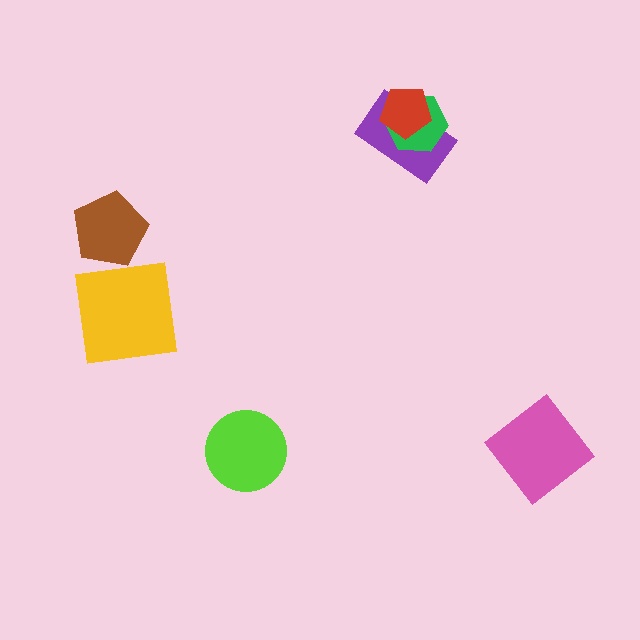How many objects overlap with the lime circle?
0 objects overlap with the lime circle.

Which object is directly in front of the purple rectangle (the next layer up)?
The green hexagon is directly in front of the purple rectangle.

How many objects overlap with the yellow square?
0 objects overlap with the yellow square.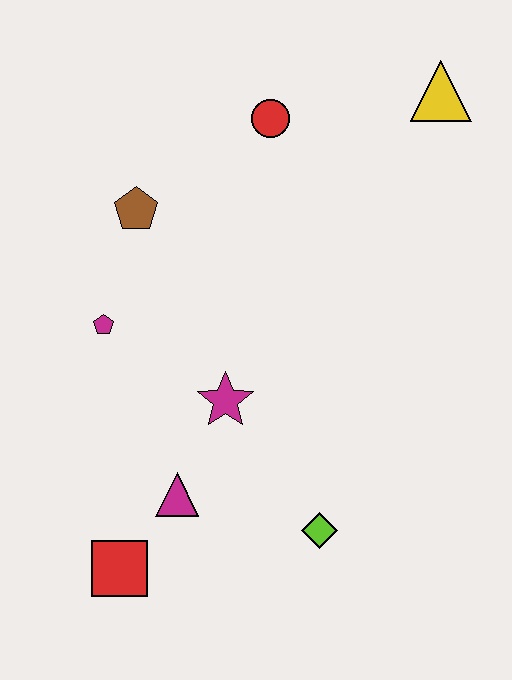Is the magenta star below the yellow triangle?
Yes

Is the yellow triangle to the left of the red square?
No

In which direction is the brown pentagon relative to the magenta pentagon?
The brown pentagon is above the magenta pentagon.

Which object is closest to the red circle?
The brown pentagon is closest to the red circle.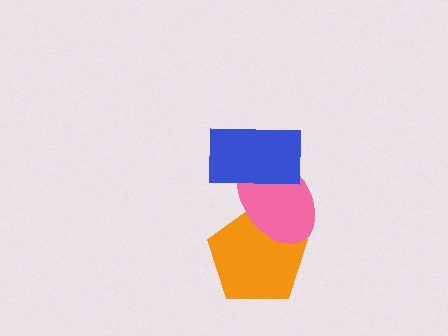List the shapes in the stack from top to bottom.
From top to bottom: the blue rectangle, the pink ellipse, the orange pentagon.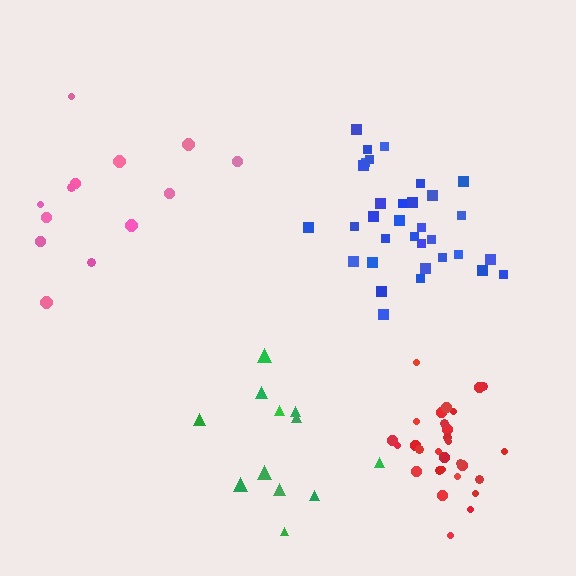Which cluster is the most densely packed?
Red.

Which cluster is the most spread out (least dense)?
Pink.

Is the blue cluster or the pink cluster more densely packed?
Blue.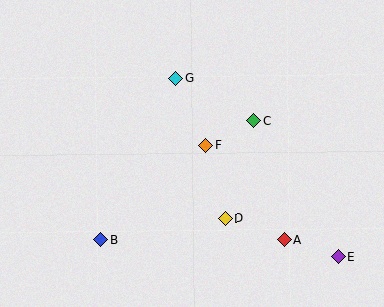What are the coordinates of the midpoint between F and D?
The midpoint between F and D is at (215, 182).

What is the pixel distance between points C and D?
The distance between C and D is 101 pixels.